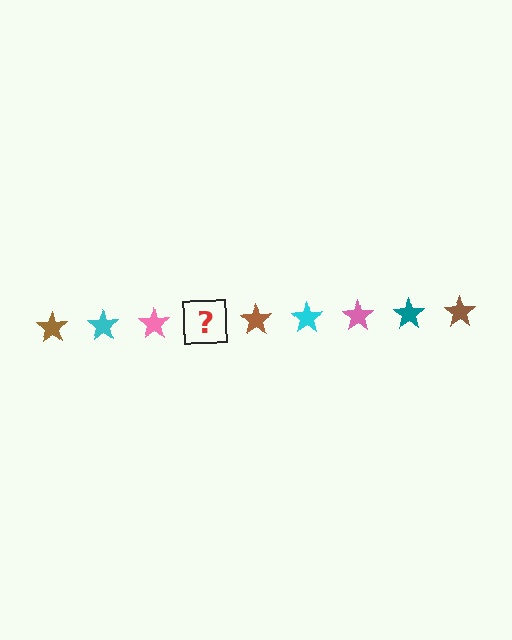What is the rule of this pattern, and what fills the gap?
The rule is that the pattern cycles through brown, cyan, pink, teal stars. The gap should be filled with a teal star.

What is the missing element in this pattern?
The missing element is a teal star.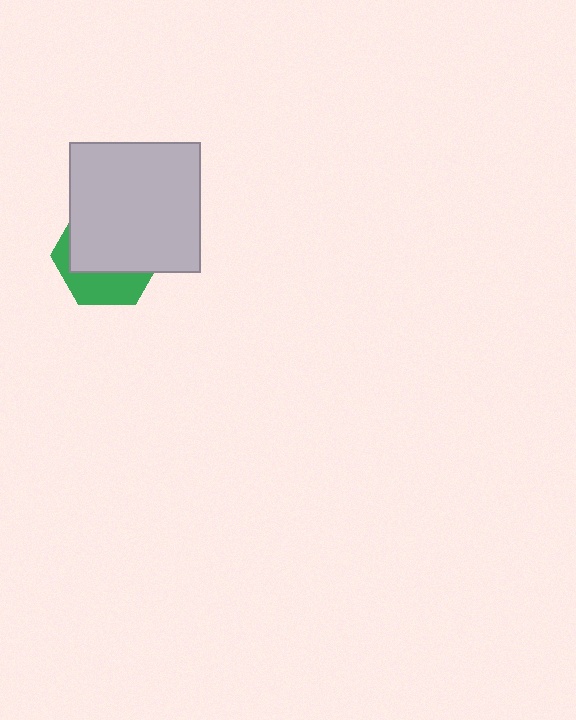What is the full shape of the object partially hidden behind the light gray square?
The partially hidden object is a green hexagon.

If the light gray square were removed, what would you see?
You would see the complete green hexagon.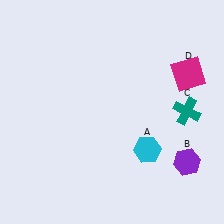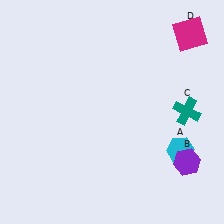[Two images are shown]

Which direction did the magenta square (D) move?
The magenta square (D) moved up.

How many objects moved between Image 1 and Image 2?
2 objects moved between the two images.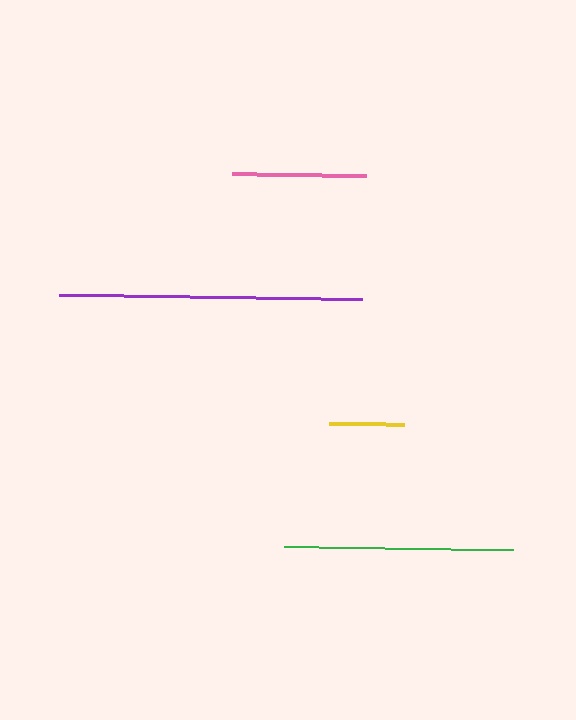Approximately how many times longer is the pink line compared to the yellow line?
The pink line is approximately 1.8 times the length of the yellow line.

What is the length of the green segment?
The green segment is approximately 229 pixels long.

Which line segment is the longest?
The purple line is the longest at approximately 303 pixels.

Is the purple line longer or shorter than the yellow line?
The purple line is longer than the yellow line.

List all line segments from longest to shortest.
From longest to shortest: purple, green, pink, yellow.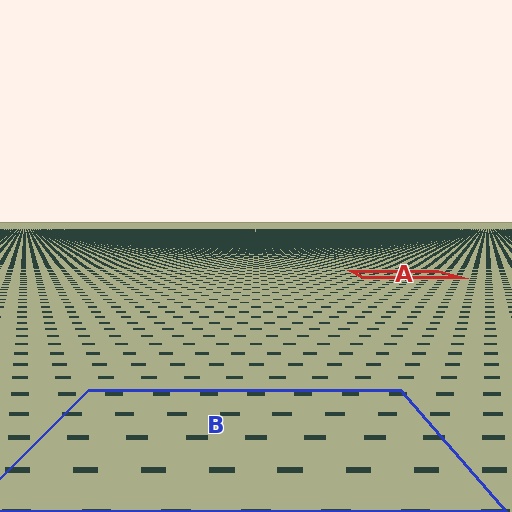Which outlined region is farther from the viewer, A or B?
Region A is farther from the viewer — the texture elements inside it appear smaller and more densely packed.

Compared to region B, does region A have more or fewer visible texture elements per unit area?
Region A has more texture elements per unit area — they are packed more densely because it is farther away.